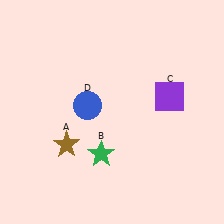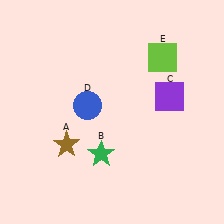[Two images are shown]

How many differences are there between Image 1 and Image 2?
There is 1 difference between the two images.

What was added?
A lime square (E) was added in Image 2.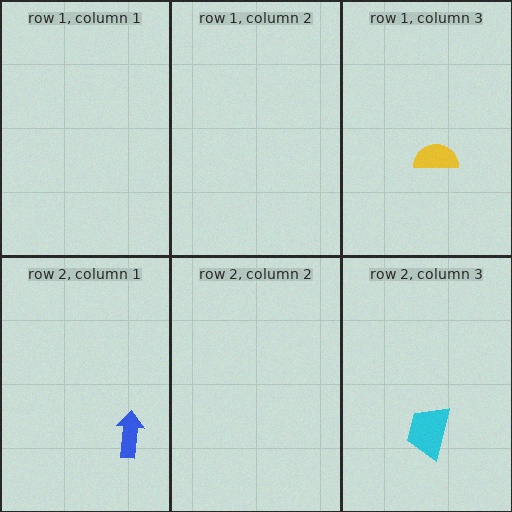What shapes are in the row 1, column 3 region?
The yellow semicircle.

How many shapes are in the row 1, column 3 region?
1.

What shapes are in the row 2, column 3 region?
The cyan trapezoid.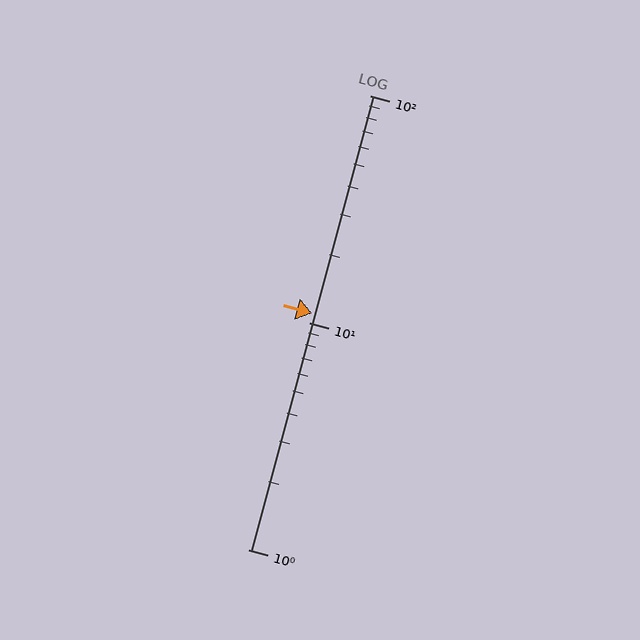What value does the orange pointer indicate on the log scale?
The pointer indicates approximately 11.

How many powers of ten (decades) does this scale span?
The scale spans 2 decades, from 1 to 100.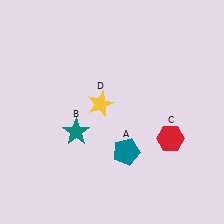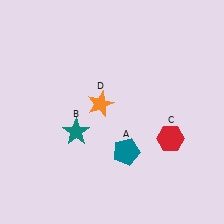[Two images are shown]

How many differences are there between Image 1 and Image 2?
There is 1 difference between the two images.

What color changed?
The star (D) changed from yellow in Image 1 to orange in Image 2.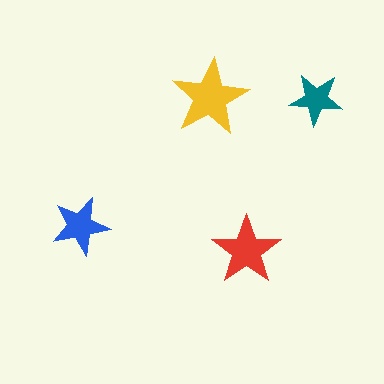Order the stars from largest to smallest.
the yellow one, the red one, the blue one, the teal one.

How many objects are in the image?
There are 4 objects in the image.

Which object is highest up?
The yellow star is topmost.